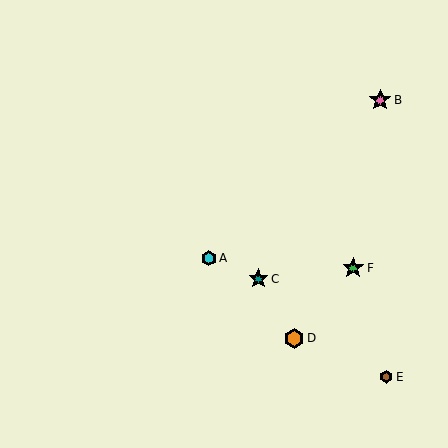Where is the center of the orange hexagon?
The center of the orange hexagon is at (294, 338).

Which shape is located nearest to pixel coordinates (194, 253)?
The cyan hexagon (labeled A) at (209, 258) is nearest to that location.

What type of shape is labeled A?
Shape A is a cyan hexagon.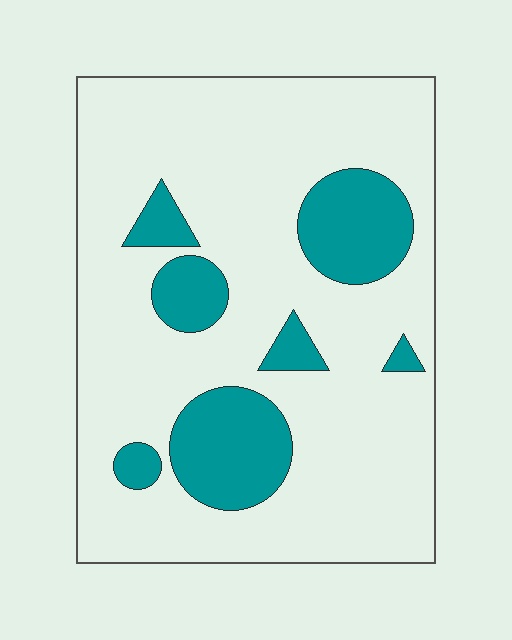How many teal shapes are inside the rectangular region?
7.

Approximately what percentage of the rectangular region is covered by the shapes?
Approximately 20%.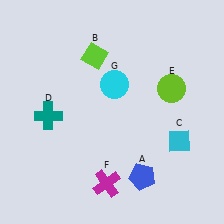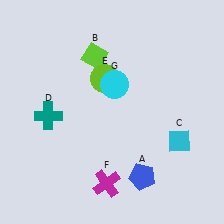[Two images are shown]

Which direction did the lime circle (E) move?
The lime circle (E) moved left.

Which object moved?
The lime circle (E) moved left.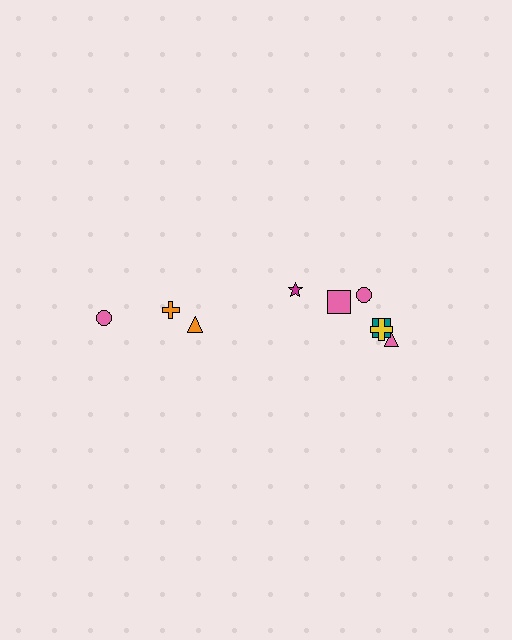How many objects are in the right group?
There are 6 objects.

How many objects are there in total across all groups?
There are 9 objects.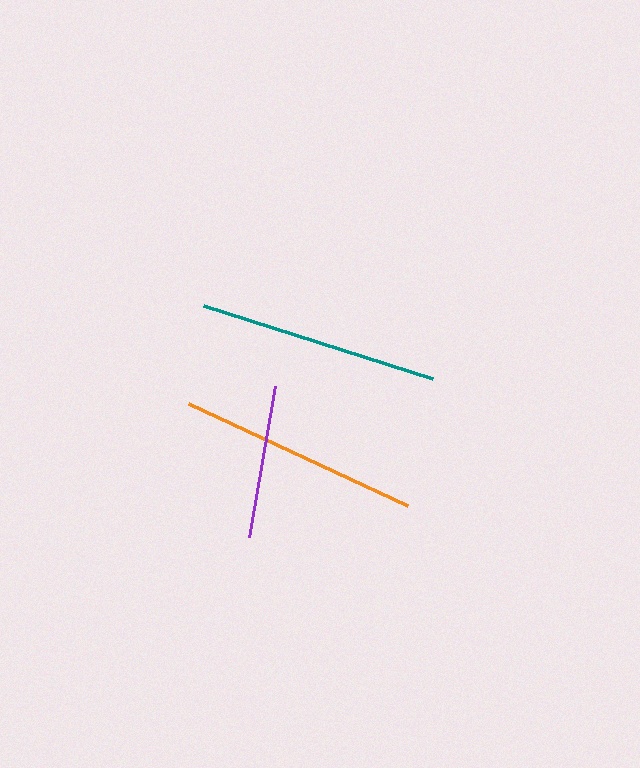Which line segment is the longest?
The orange line is the longest at approximately 242 pixels.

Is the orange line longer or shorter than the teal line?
The orange line is longer than the teal line.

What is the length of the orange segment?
The orange segment is approximately 242 pixels long.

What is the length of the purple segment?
The purple segment is approximately 154 pixels long.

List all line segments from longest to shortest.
From longest to shortest: orange, teal, purple.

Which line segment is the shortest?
The purple line is the shortest at approximately 154 pixels.